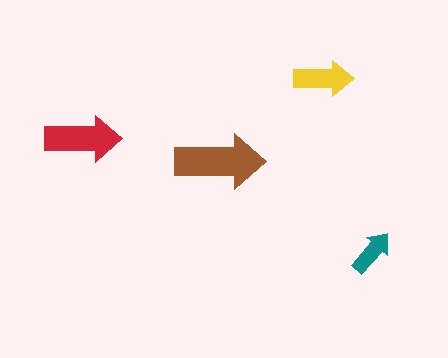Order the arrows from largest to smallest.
the brown one, the red one, the yellow one, the teal one.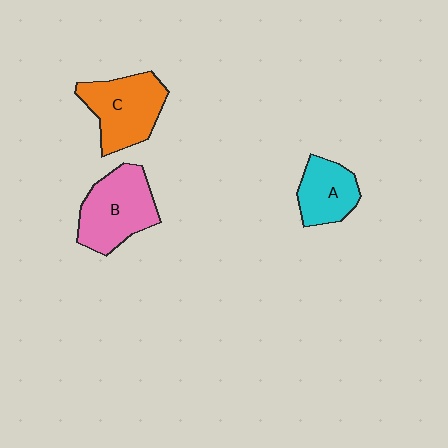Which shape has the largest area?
Shape B (pink).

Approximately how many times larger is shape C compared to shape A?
Approximately 1.4 times.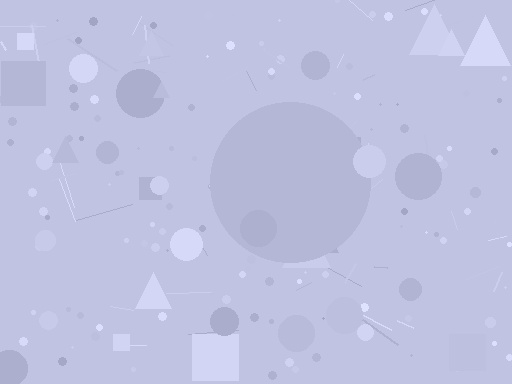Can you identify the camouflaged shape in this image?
The camouflaged shape is a circle.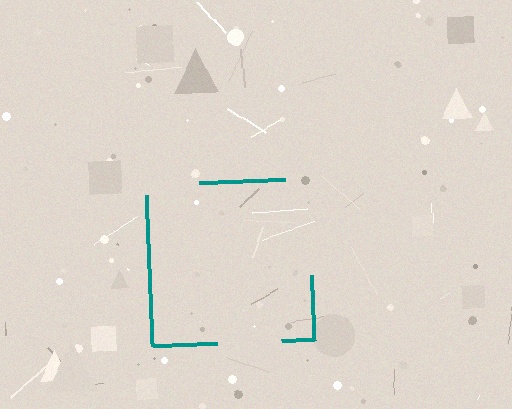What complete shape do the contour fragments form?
The contour fragments form a square.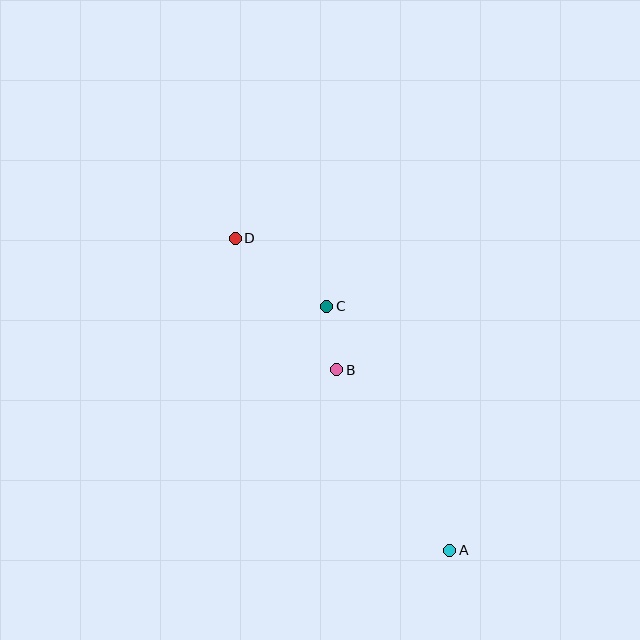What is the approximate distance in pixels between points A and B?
The distance between A and B is approximately 213 pixels.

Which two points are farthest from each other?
Points A and D are farthest from each other.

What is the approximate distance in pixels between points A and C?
The distance between A and C is approximately 273 pixels.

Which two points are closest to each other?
Points B and C are closest to each other.